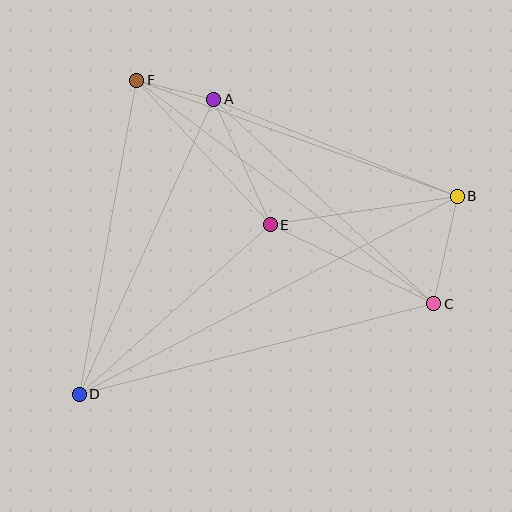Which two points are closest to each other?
Points A and F are closest to each other.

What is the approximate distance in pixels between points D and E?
The distance between D and E is approximately 256 pixels.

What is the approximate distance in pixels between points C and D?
The distance between C and D is approximately 366 pixels.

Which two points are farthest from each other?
Points B and D are farthest from each other.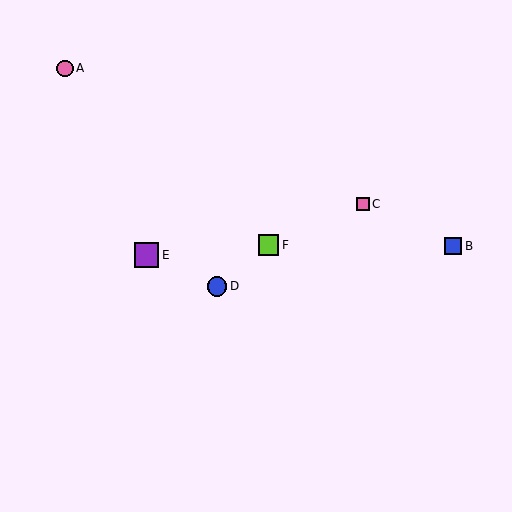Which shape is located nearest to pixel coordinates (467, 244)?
The blue square (labeled B) at (453, 246) is nearest to that location.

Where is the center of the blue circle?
The center of the blue circle is at (217, 286).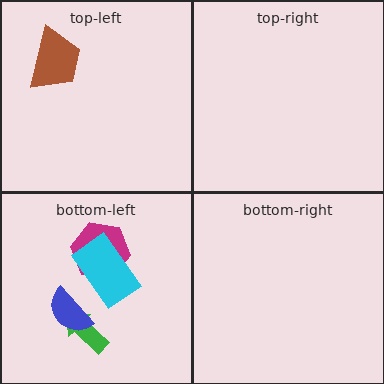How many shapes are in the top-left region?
1.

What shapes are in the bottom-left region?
The green arrow, the blue semicircle, the magenta hexagon, the cyan rectangle.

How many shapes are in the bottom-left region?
4.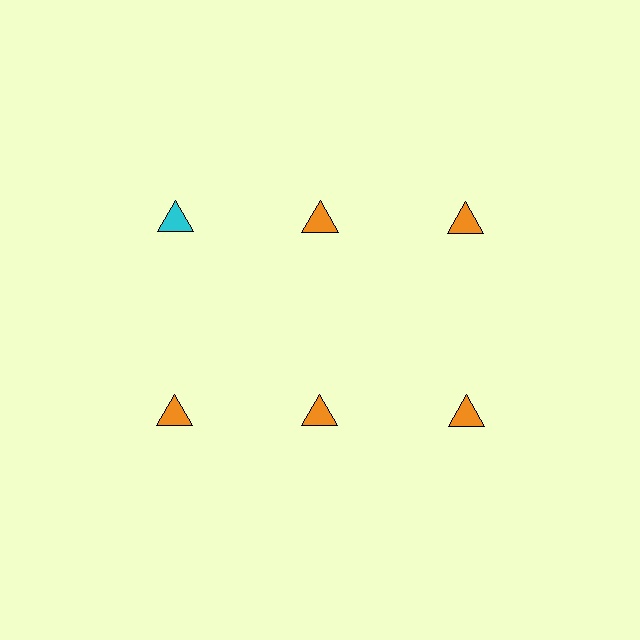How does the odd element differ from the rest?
It has a different color: cyan instead of orange.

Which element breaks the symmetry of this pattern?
The cyan triangle in the top row, leftmost column breaks the symmetry. All other shapes are orange triangles.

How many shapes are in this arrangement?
There are 6 shapes arranged in a grid pattern.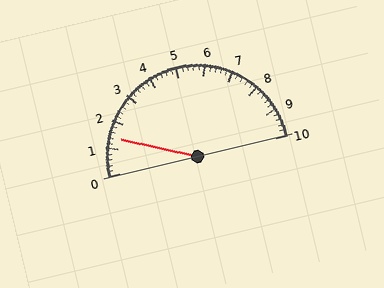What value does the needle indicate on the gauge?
The needle indicates approximately 1.4.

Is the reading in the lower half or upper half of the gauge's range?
The reading is in the lower half of the range (0 to 10).